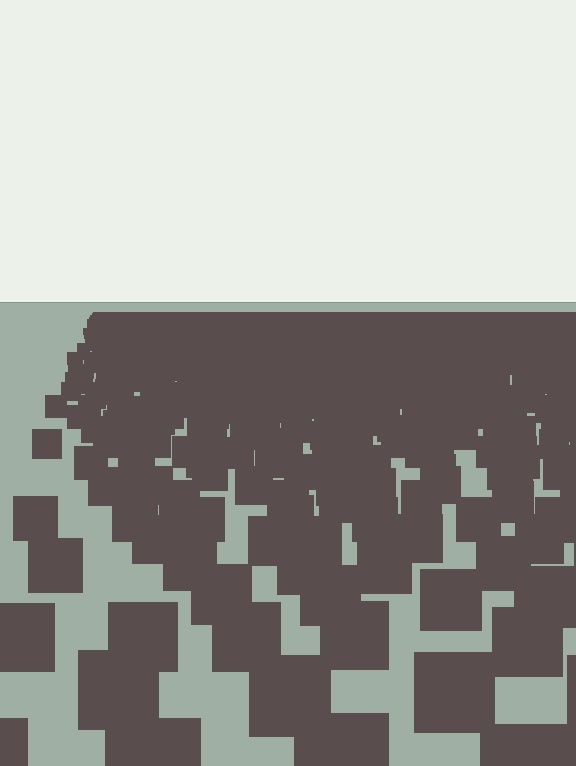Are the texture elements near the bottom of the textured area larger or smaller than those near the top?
Larger. Near the bottom, elements are closer to the viewer and appear at a bigger on-screen size.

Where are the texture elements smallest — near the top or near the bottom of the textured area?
Near the top.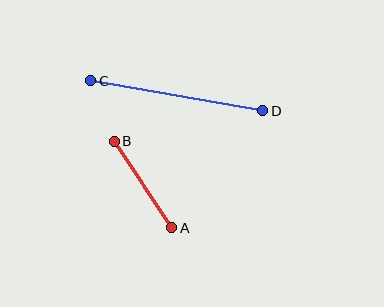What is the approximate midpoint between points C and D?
The midpoint is at approximately (177, 96) pixels.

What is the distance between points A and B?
The distance is approximately 103 pixels.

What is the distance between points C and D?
The distance is approximately 175 pixels.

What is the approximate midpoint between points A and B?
The midpoint is at approximately (143, 184) pixels.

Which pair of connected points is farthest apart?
Points C and D are farthest apart.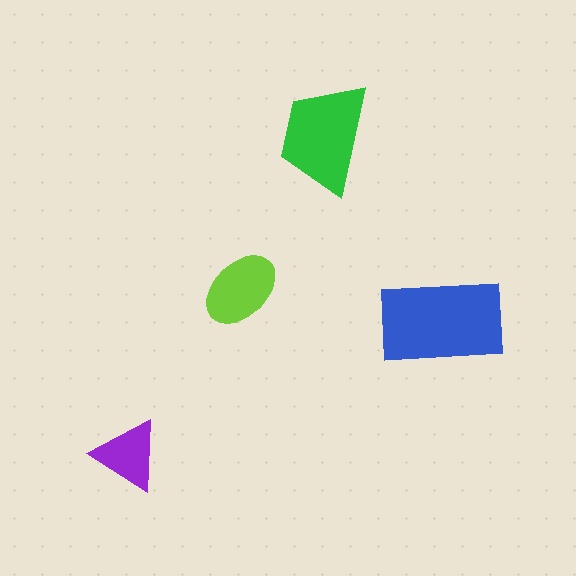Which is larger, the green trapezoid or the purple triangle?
The green trapezoid.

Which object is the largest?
The blue rectangle.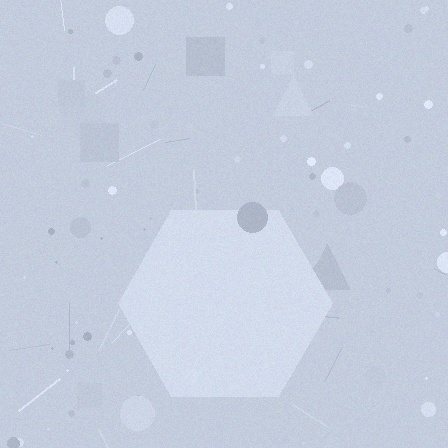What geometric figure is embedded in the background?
A hexagon is embedded in the background.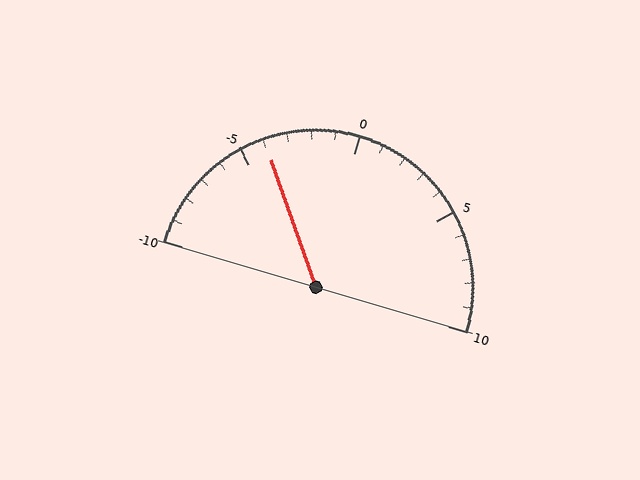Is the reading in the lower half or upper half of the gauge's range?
The reading is in the lower half of the range (-10 to 10).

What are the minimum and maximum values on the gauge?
The gauge ranges from -10 to 10.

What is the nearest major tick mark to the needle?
The nearest major tick mark is -5.